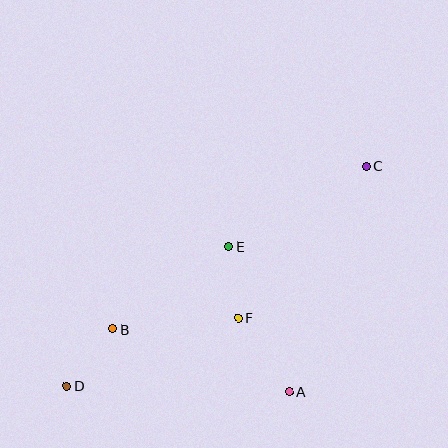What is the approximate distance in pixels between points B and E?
The distance between B and E is approximately 143 pixels.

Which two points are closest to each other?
Points E and F are closest to each other.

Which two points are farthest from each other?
Points C and D are farthest from each other.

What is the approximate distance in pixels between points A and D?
The distance between A and D is approximately 222 pixels.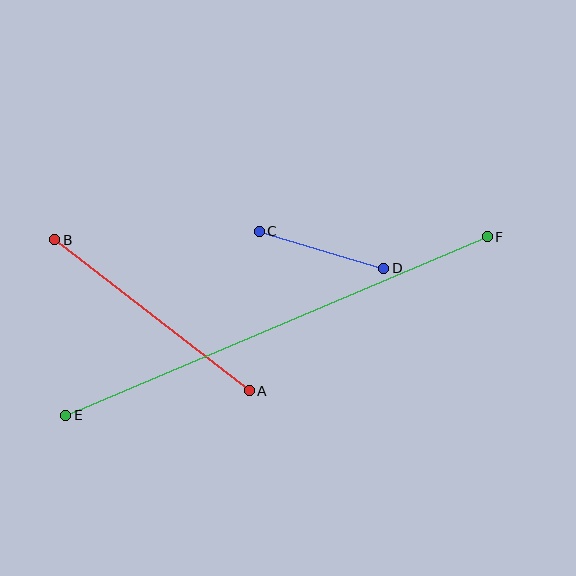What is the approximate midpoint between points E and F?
The midpoint is at approximately (277, 326) pixels.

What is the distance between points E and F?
The distance is approximately 458 pixels.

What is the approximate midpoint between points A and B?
The midpoint is at approximately (152, 315) pixels.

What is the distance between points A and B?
The distance is approximately 246 pixels.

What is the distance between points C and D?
The distance is approximately 130 pixels.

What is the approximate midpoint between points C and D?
The midpoint is at approximately (321, 250) pixels.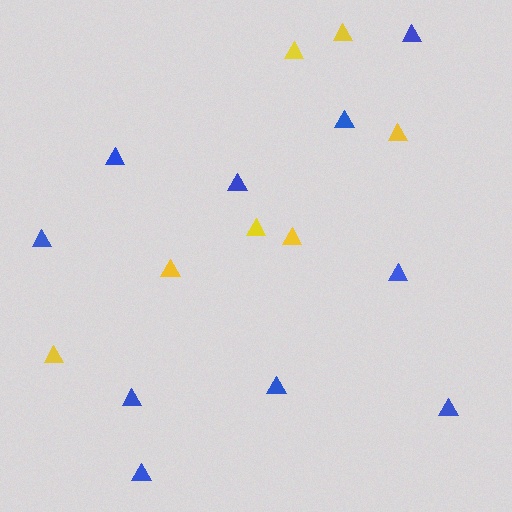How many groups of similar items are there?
There are 2 groups: one group of yellow triangles (7) and one group of blue triangles (10).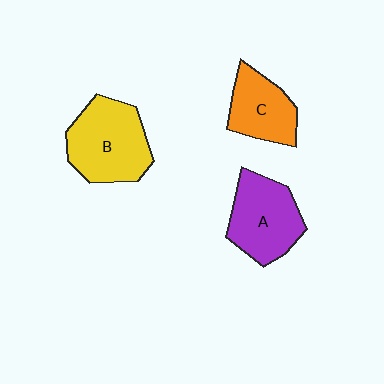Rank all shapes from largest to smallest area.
From largest to smallest: B (yellow), A (purple), C (orange).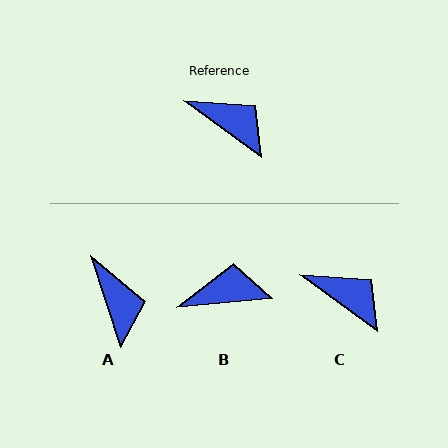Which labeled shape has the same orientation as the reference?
C.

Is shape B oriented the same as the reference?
No, it is off by about 42 degrees.